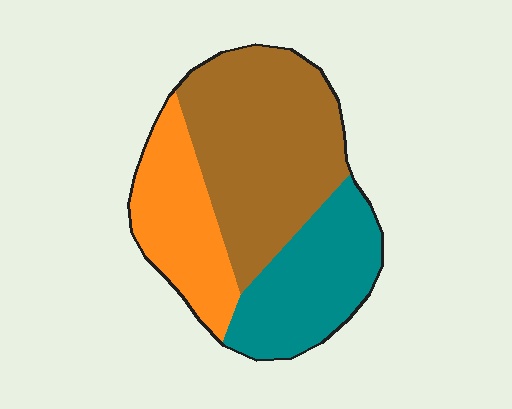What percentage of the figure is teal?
Teal takes up about one quarter (1/4) of the figure.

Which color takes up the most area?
Brown, at roughly 45%.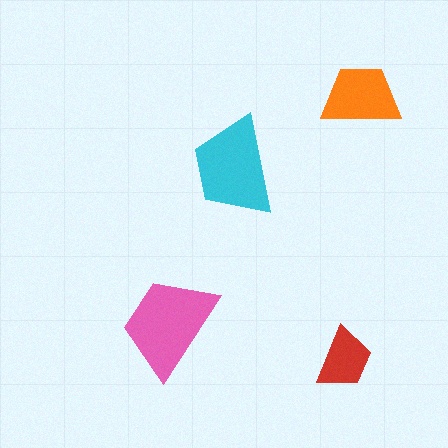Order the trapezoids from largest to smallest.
the pink one, the cyan one, the orange one, the red one.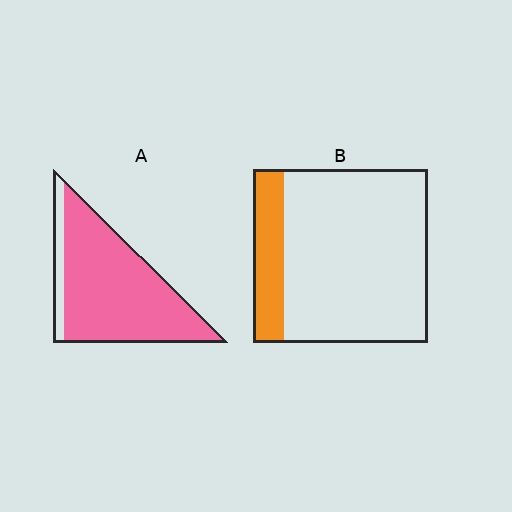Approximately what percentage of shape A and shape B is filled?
A is approximately 90% and B is approximately 20%.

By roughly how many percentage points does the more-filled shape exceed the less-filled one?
By roughly 70 percentage points (A over B).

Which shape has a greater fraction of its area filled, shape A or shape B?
Shape A.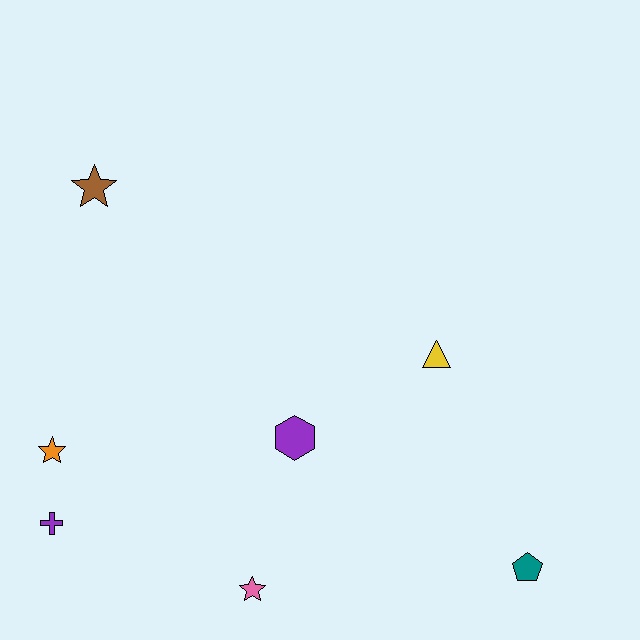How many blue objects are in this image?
There are no blue objects.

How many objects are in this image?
There are 7 objects.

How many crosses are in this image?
There is 1 cross.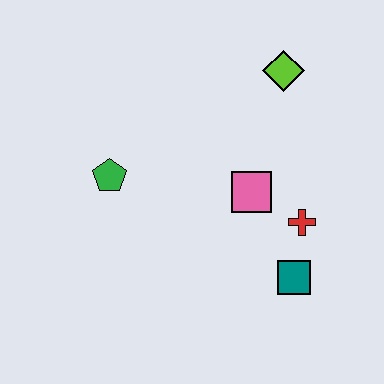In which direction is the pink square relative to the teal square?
The pink square is above the teal square.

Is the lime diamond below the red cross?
No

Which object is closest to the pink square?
The red cross is closest to the pink square.